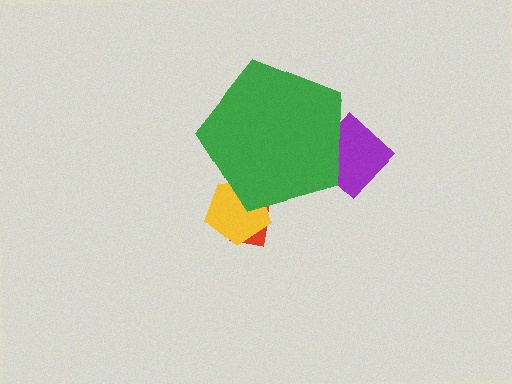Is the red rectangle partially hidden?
Yes, the red rectangle is partially hidden behind the green pentagon.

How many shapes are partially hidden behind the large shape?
3 shapes are partially hidden.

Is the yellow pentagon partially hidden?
Yes, the yellow pentagon is partially hidden behind the green pentagon.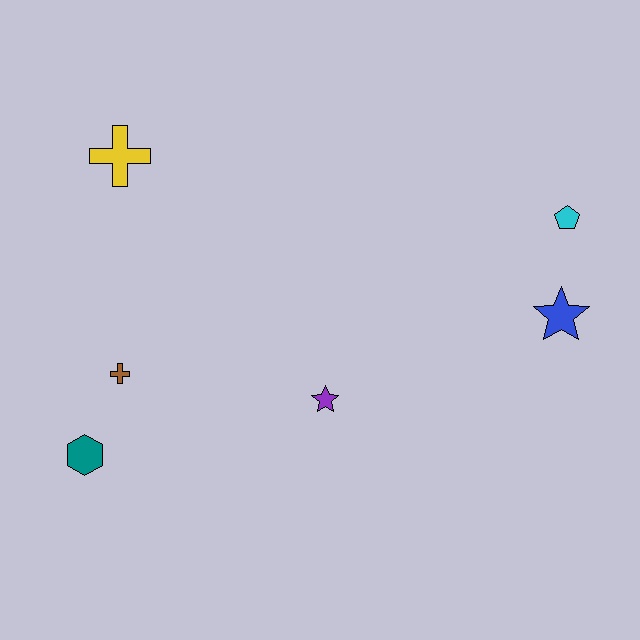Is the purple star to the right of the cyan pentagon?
No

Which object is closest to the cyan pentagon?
The blue star is closest to the cyan pentagon.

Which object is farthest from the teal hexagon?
The cyan pentagon is farthest from the teal hexagon.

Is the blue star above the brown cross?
Yes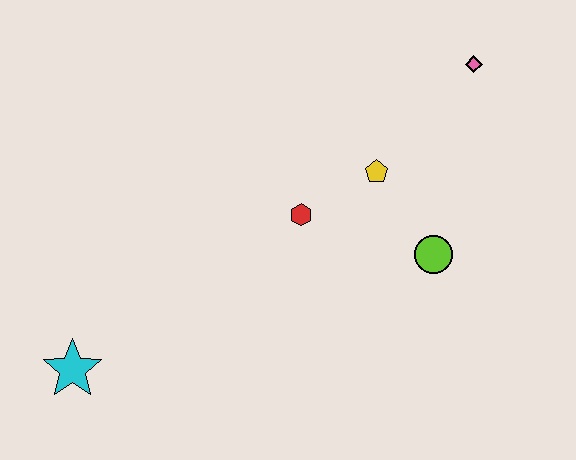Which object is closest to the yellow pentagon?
The red hexagon is closest to the yellow pentagon.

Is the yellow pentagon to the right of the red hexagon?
Yes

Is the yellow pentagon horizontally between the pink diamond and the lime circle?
No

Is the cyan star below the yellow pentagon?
Yes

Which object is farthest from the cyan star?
The pink diamond is farthest from the cyan star.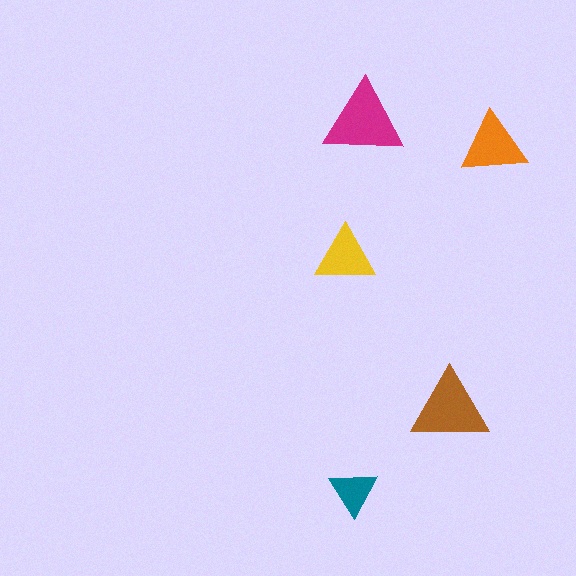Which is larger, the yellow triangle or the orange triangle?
The orange one.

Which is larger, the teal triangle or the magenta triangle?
The magenta one.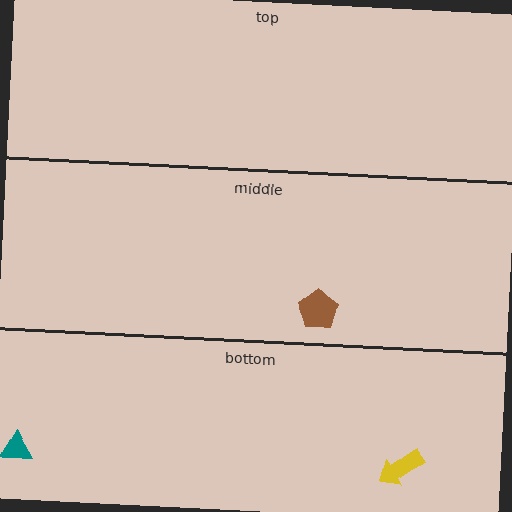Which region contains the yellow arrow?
The bottom region.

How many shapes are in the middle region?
1.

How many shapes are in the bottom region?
2.